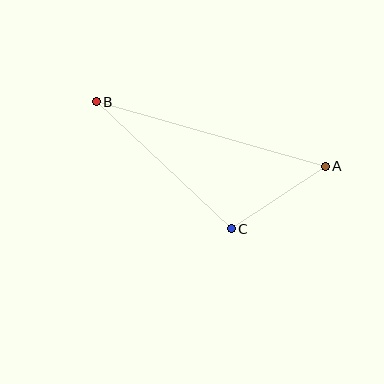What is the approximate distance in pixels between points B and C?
The distance between B and C is approximately 185 pixels.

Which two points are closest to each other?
Points A and C are closest to each other.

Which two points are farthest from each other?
Points A and B are farthest from each other.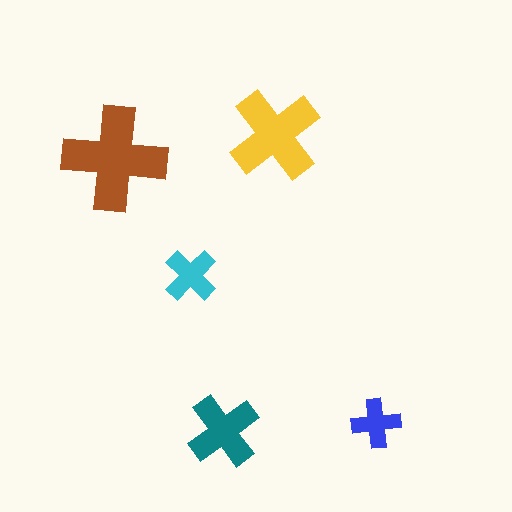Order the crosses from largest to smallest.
the brown one, the yellow one, the teal one, the cyan one, the blue one.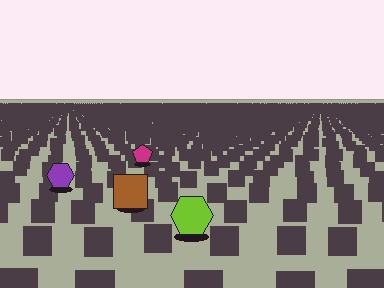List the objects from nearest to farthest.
From nearest to farthest: the lime hexagon, the brown square, the purple hexagon, the magenta pentagon.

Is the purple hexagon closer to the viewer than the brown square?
No. The brown square is closer — you can tell from the texture gradient: the ground texture is coarser near it.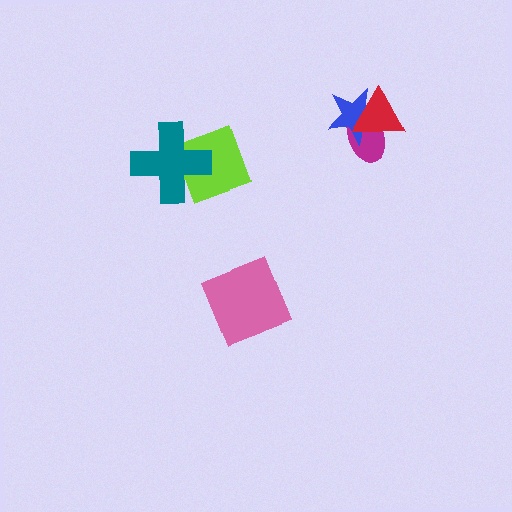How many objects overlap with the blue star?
2 objects overlap with the blue star.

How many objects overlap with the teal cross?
1 object overlaps with the teal cross.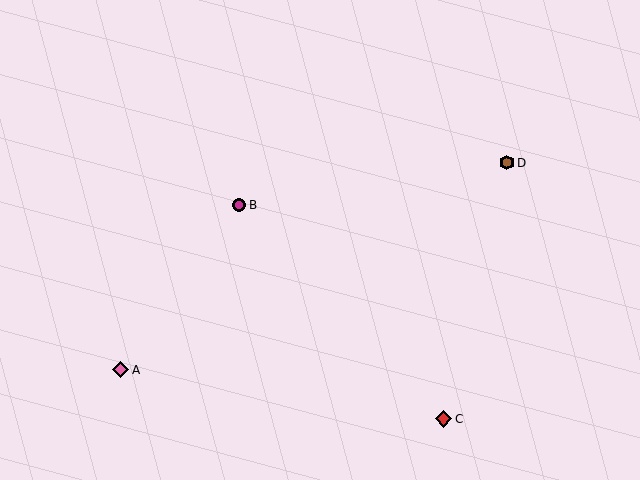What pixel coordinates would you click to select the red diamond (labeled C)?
Click at (443, 419) to select the red diamond C.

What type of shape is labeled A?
Shape A is a pink diamond.